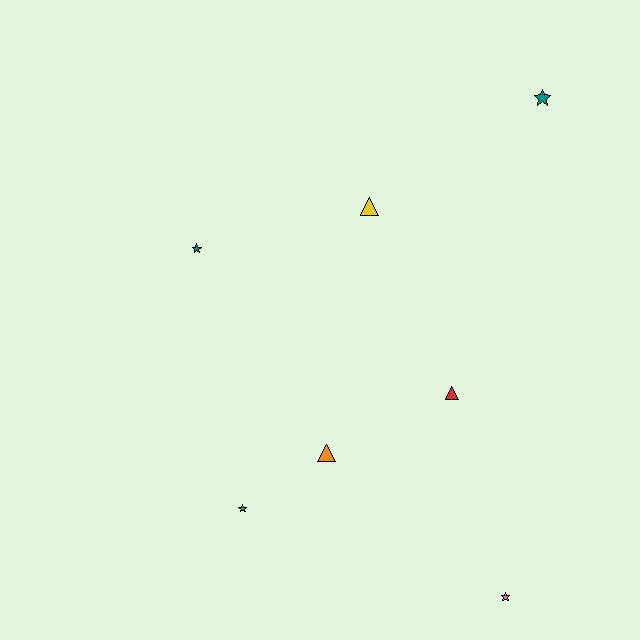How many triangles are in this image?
There are 3 triangles.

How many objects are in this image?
There are 7 objects.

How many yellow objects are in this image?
There is 1 yellow object.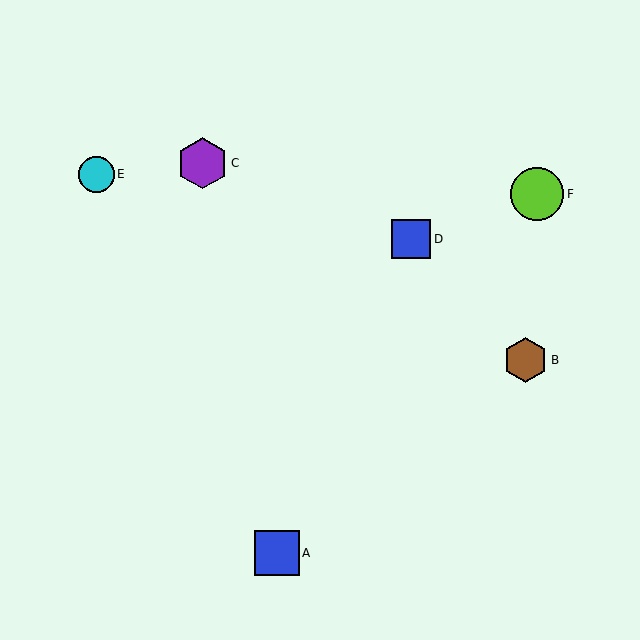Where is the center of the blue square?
The center of the blue square is at (277, 553).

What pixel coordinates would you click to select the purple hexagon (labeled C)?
Click at (202, 163) to select the purple hexagon C.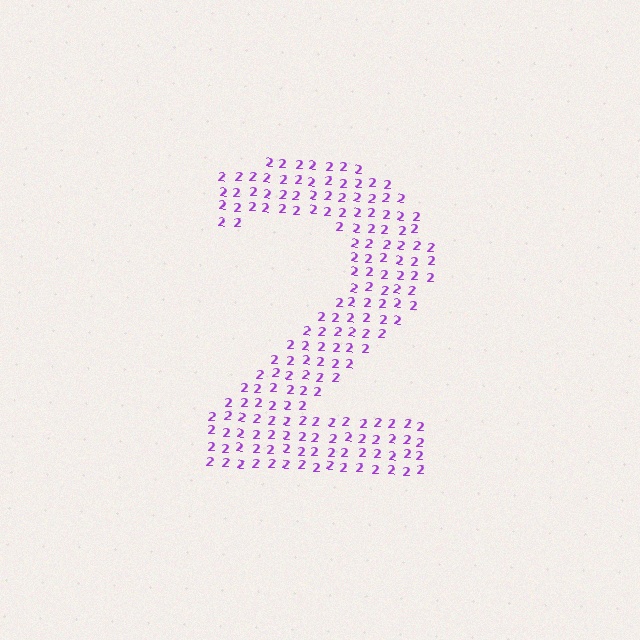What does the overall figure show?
The overall figure shows the digit 2.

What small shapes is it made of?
It is made of small digit 2's.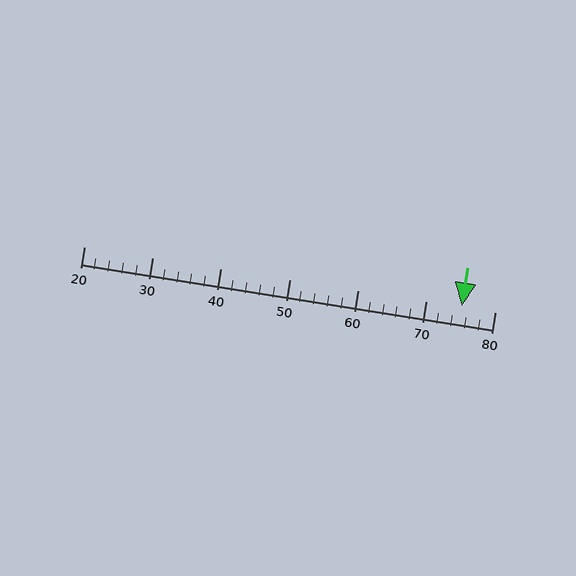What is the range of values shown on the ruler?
The ruler shows values from 20 to 80.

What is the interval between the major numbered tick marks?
The major tick marks are spaced 10 units apart.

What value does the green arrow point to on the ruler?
The green arrow points to approximately 75.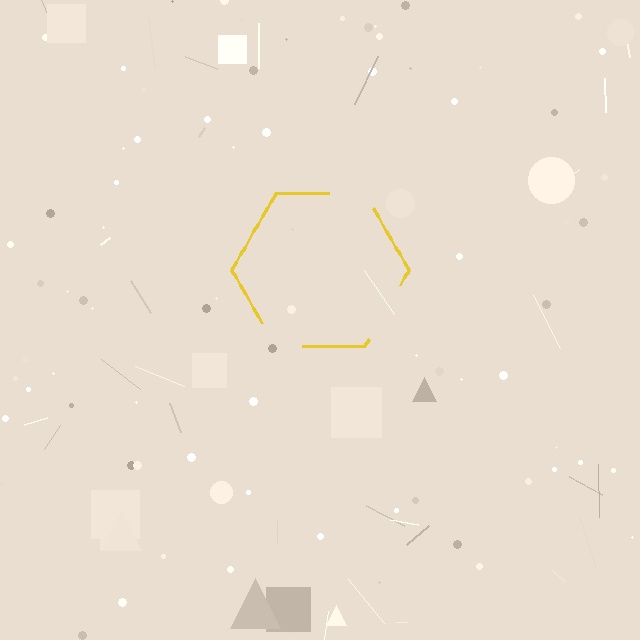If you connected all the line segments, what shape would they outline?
They would outline a hexagon.